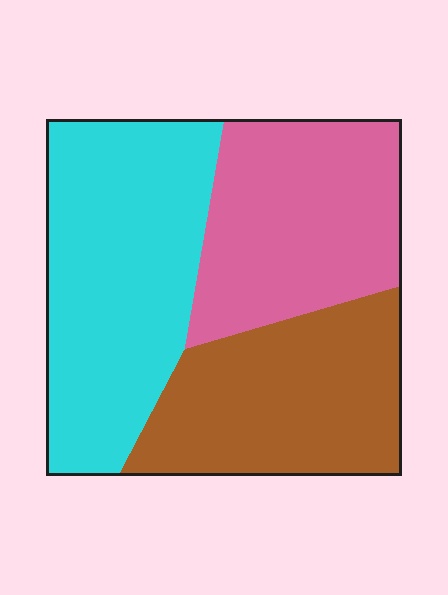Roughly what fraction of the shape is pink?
Pink takes up between a quarter and a half of the shape.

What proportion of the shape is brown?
Brown covers about 30% of the shape.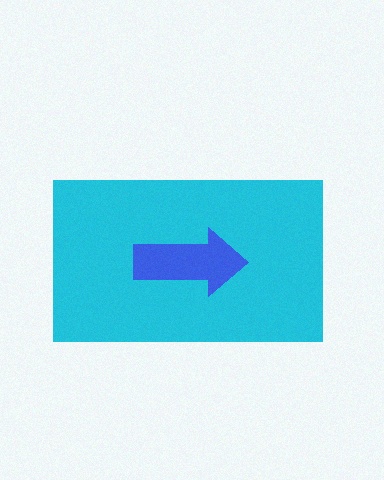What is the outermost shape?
The cyan rectangle.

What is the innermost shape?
The blue arrow.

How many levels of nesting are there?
2.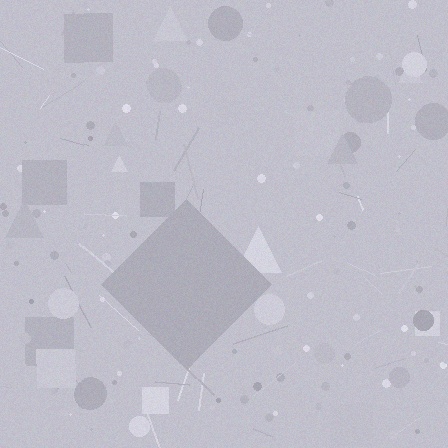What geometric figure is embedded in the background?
A diamond is embedded in the background.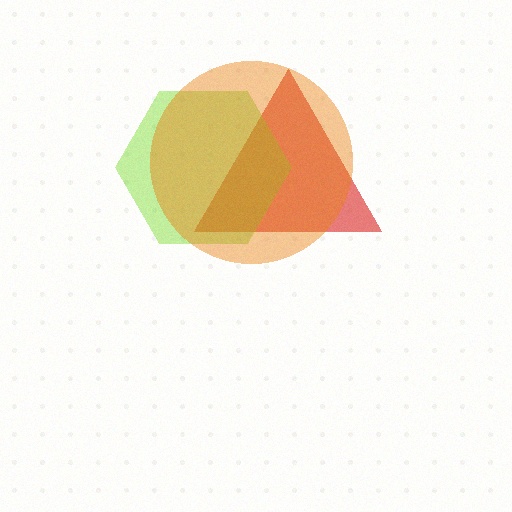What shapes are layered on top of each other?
The layered shapes are: a red triangle, a lime hexagon, an orange circle.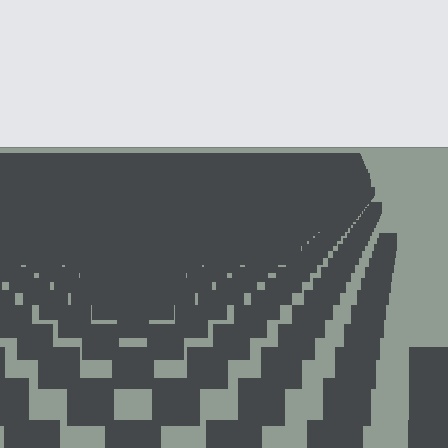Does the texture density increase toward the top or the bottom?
Density increases toward the top.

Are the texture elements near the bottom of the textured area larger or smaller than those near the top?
Larger. Near the bottom, elements are closer to the viewer and appear at a bigger on-screen size.